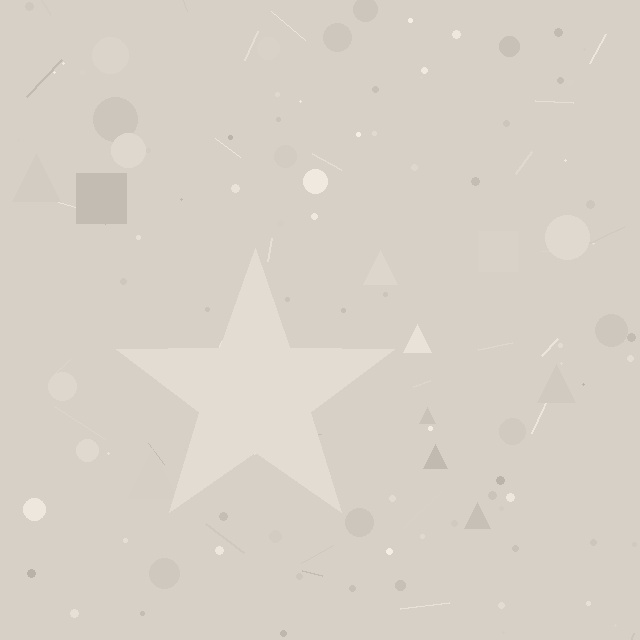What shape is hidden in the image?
A star is hidden in the image.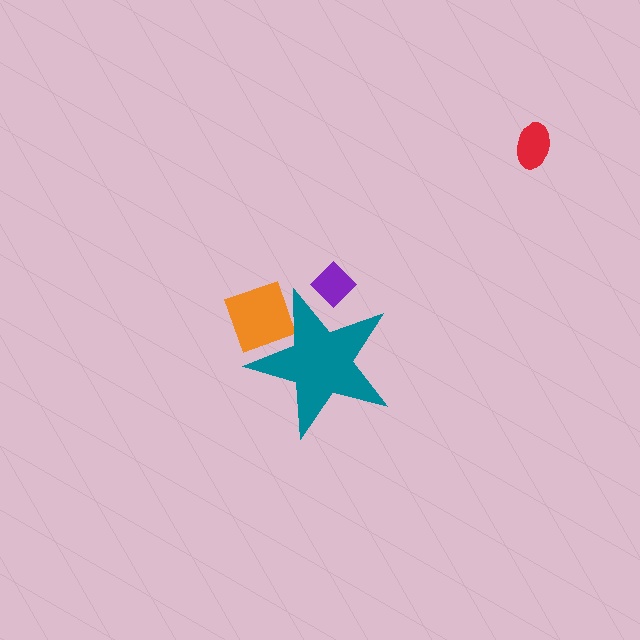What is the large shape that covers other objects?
A teal star.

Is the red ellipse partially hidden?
No, the red ellipse is fully visible.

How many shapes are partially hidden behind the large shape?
2 shapes are partially hidden.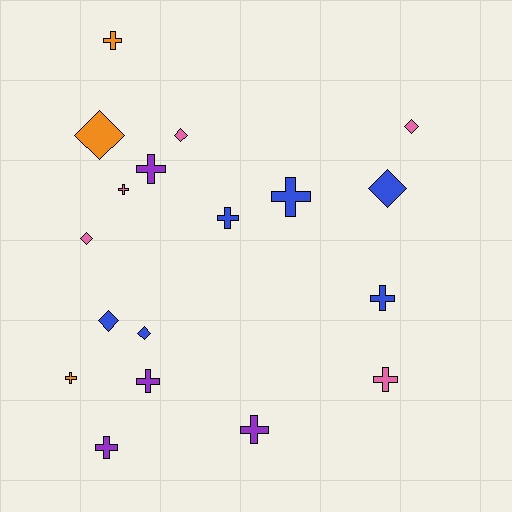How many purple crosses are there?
There are 4 purple crosses.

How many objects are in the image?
There are 18 objects.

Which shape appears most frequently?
Cross, with 11 objects.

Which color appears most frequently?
Blue, with 6 objects.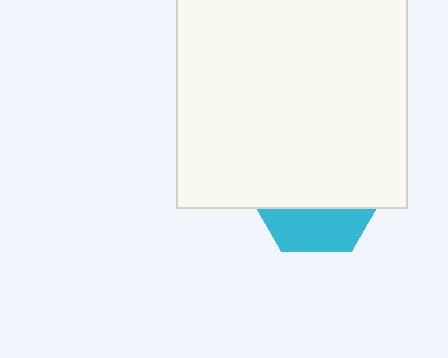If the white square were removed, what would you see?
You would see the complete cyan hexagon.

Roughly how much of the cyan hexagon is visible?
A small part of it is visible (roughly 31%).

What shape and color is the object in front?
The object in front is a white square.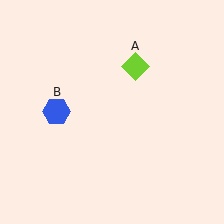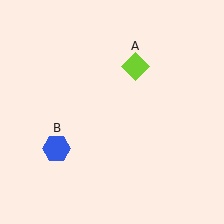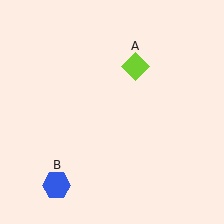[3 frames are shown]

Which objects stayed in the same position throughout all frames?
Lime diamond (object A) remained stationary.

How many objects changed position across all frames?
1 object changed position: blue hexagon (object B).